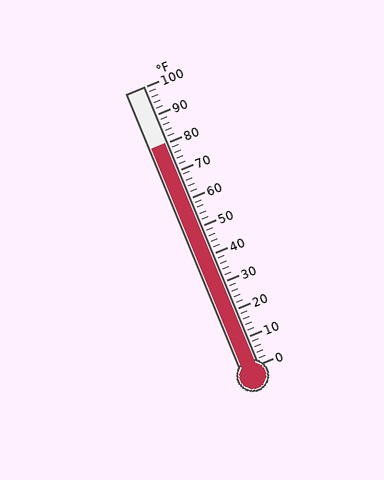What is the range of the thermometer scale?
The thermometer scale ranges from 0°F to 100°F.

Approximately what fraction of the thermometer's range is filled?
The thermometer is filled to approximately 80% of its range.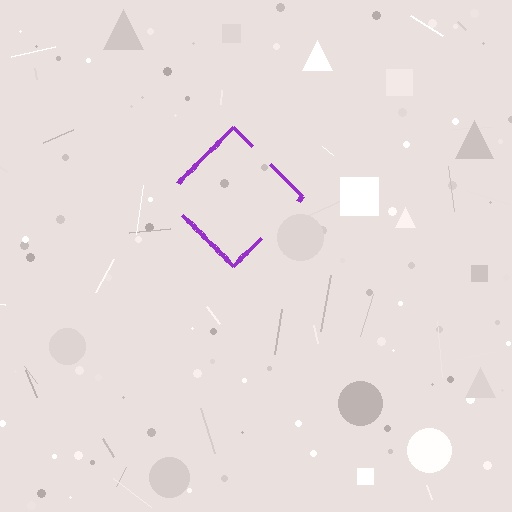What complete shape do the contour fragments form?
The contour fragments form a diamond.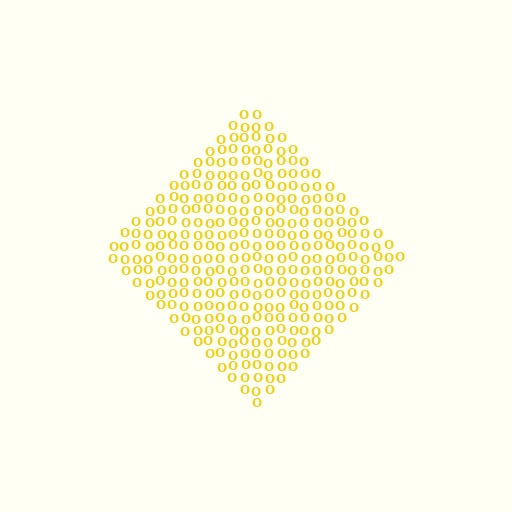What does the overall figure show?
The overall figure shows a diamond.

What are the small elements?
The small elements are letter O's.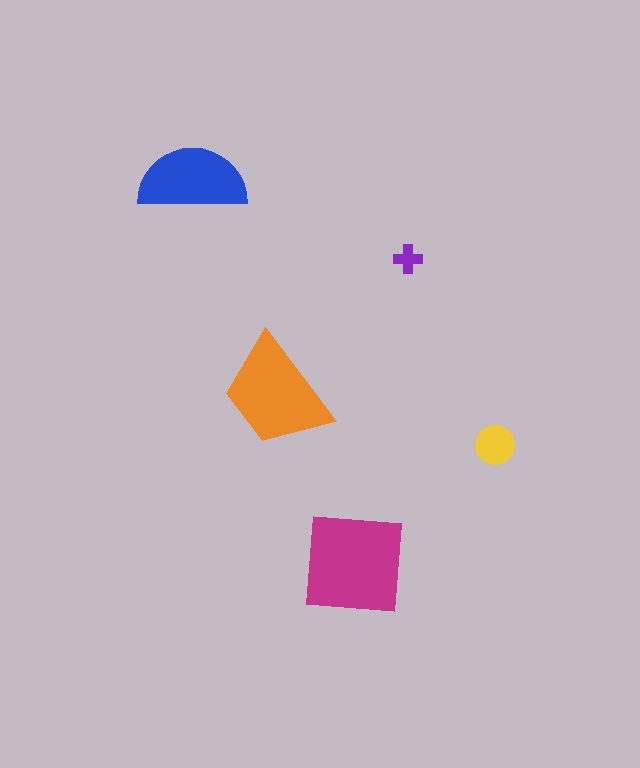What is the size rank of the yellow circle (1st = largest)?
4th.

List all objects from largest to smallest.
The magenta square, the orange trapezoid, the blue semicircle, the yellow circle, the purple cross.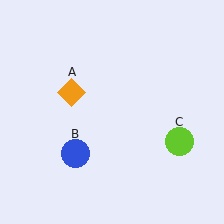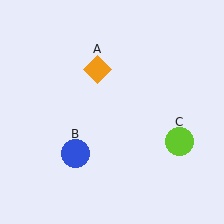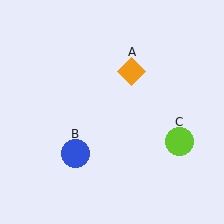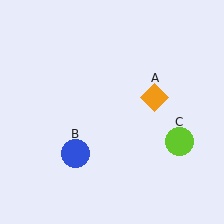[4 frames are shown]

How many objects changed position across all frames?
1 object changed position: orange diamond (object A).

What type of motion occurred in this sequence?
The orange diamond (object A) rotated clockwise around the center of the scene.